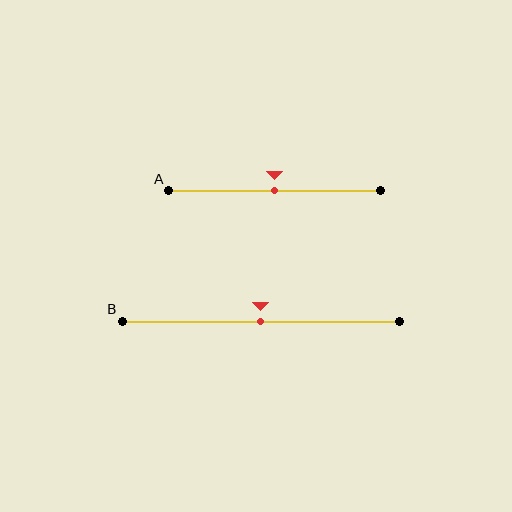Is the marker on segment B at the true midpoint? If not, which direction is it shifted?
Yes, the marker on segment B is at the true midpoint.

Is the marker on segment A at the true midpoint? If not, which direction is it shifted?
Yes, the marker on segment A is at the true midpoint.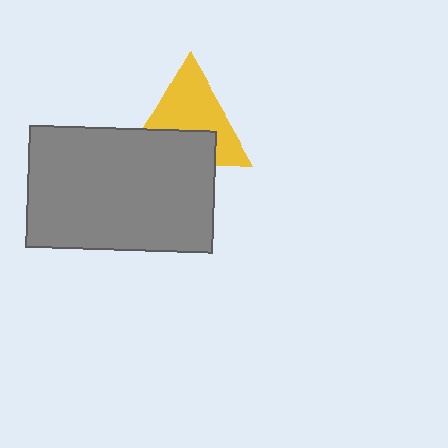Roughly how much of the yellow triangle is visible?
About half of it is visible (roughly 62%).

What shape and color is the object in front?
The object in front is a gray rectangle.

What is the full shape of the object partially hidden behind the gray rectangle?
The partially hidden object is a yellow triangle.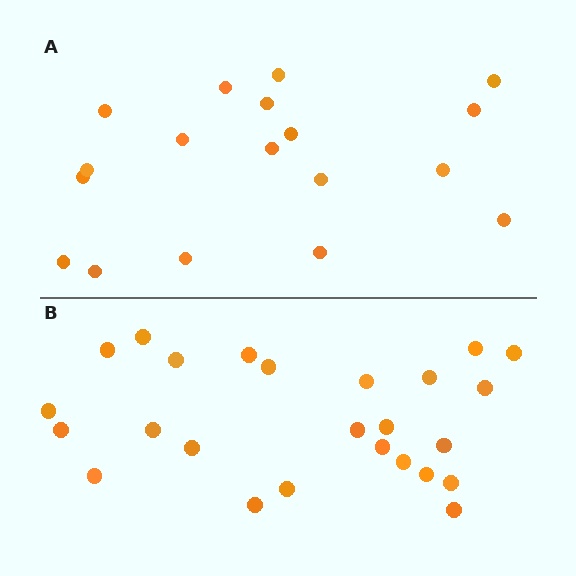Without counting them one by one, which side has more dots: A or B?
Region B (the bottom region) has more dots.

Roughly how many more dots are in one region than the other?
Region B has roughly 8 or so more dots than region A.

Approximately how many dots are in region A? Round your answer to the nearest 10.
About 20 dots. (The exact count is 18, which rounds to 20.)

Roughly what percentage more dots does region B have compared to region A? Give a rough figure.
About 40% more.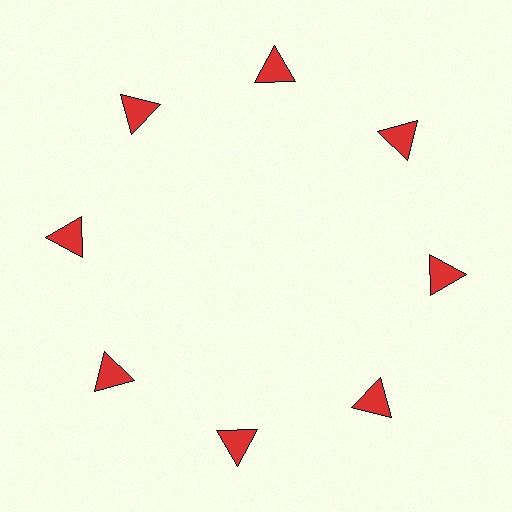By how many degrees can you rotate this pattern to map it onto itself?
The pattern maps onto itself every 45 degrees of rotation.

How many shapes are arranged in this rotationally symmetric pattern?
There are 8 shapes, arranged in 8 groups of 1.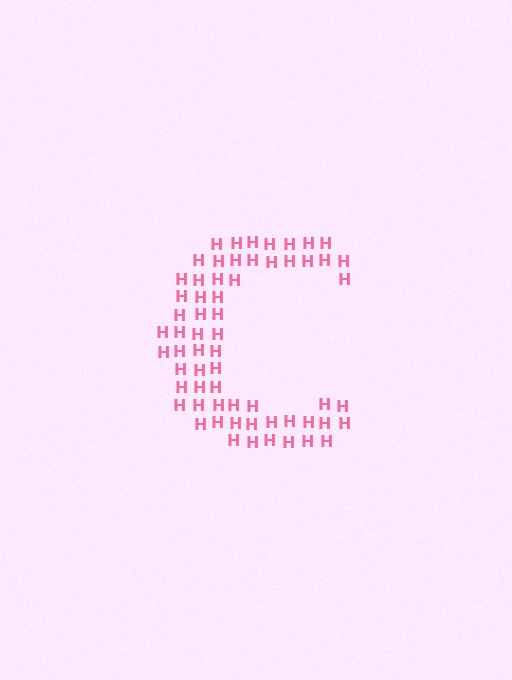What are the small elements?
The small elements are letter H's.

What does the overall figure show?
The overall figure shows the letter C.